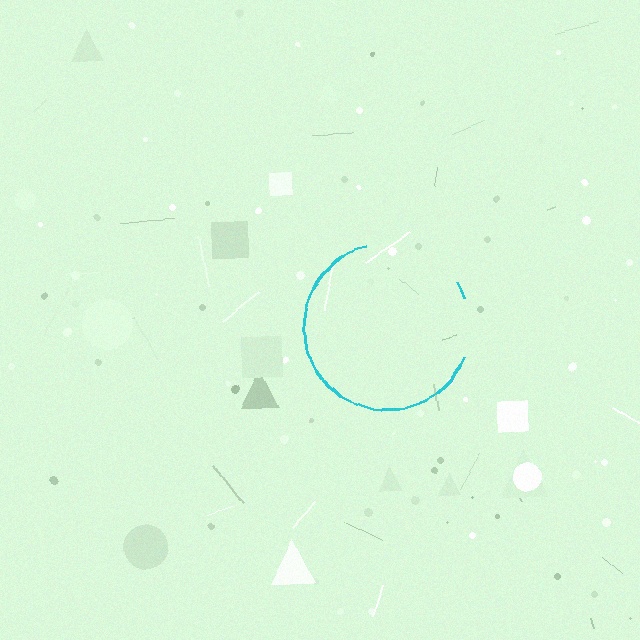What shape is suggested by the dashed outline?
The dashed outline suggests a circle.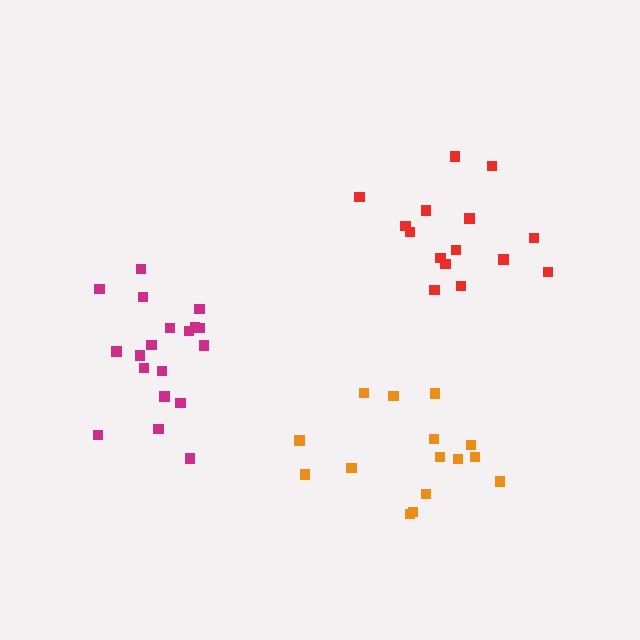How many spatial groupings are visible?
There are 3 spatial groupings.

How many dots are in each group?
Group 1: 19 dots, Group 2: 15 dots, Group 3: 15 dots (49 total).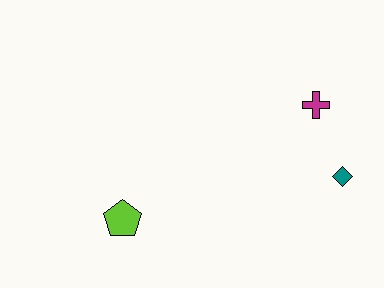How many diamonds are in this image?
There is 1 diamond.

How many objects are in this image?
There are 3 objects.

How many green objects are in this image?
There are no green objects.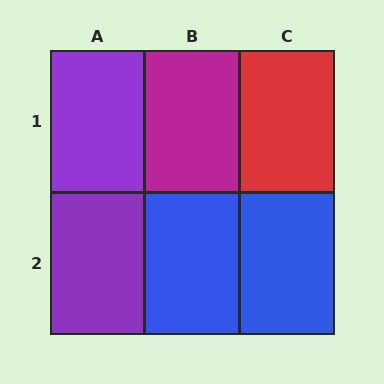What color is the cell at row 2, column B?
Blue.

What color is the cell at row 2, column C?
Blue.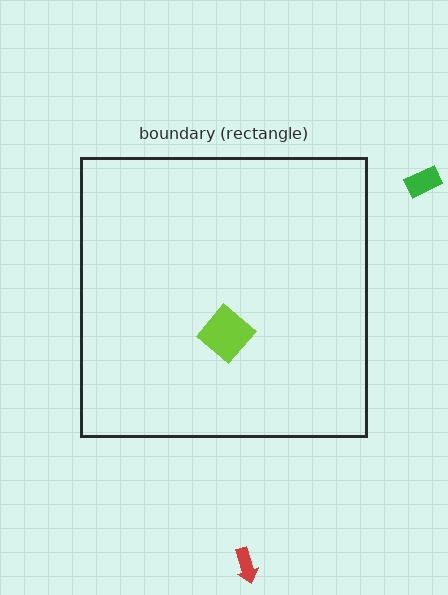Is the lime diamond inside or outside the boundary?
Inside.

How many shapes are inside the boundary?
1 inside, 2 outside.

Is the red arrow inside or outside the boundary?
Outside.